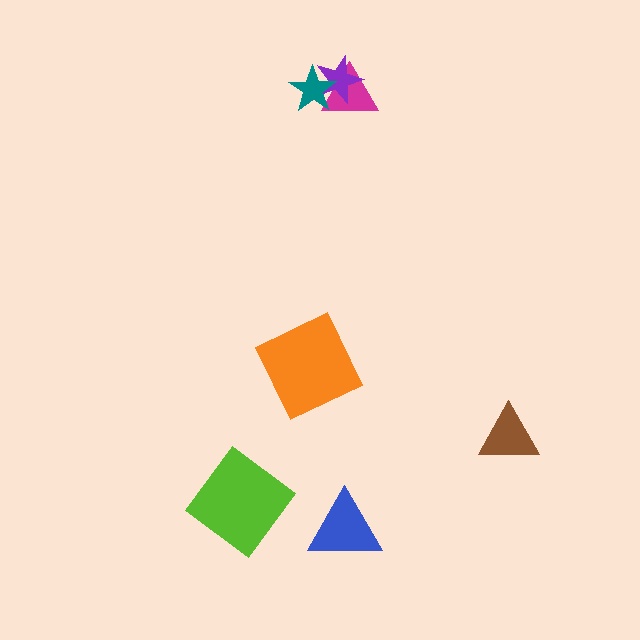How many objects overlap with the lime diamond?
0 objects overlap with the lime diamond.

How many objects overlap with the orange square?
0 objects overlap with the orange square.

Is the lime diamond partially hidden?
No, no other shape covers it.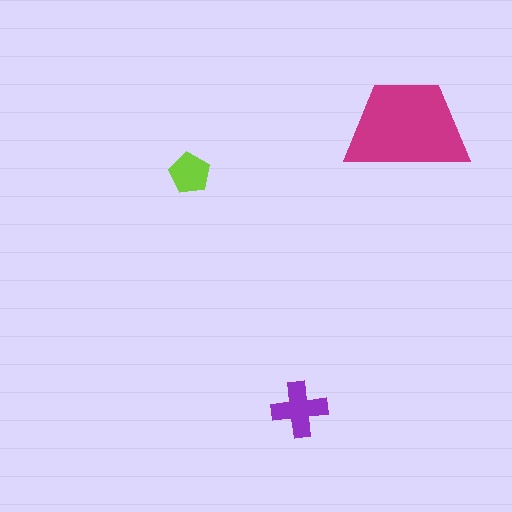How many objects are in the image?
There are 3 objects in the image.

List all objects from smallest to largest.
The lime pentagon, the purple cross, the magenta trapezoid.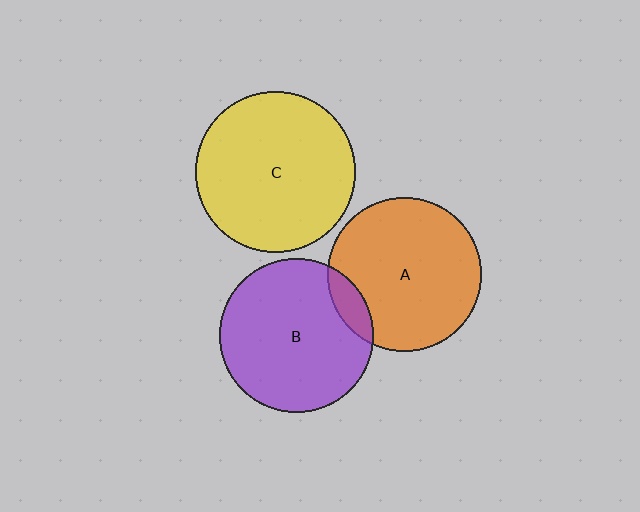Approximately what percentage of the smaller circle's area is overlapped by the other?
Approximately 10%.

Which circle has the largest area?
Circle C (yellow).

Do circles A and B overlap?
Yes.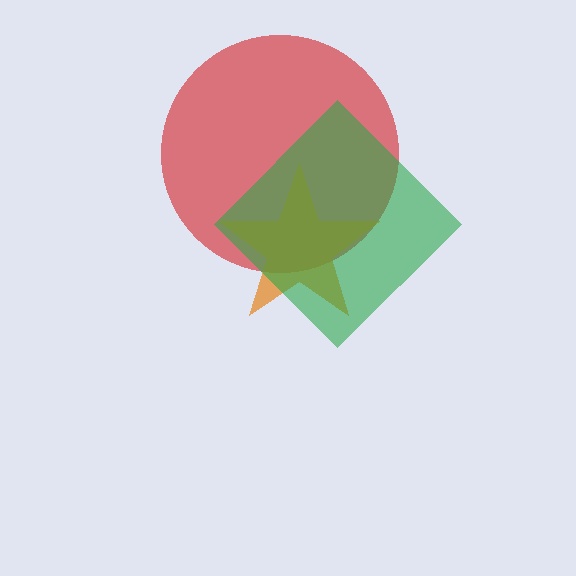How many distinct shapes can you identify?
There are 3 distinct shapes: a red circle, an orange star, a green diamond.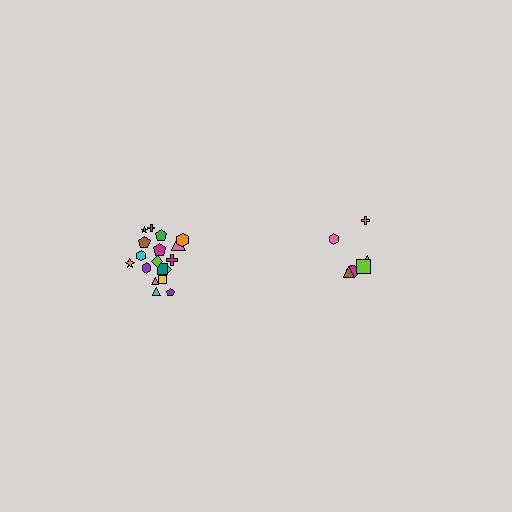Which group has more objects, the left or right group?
The left group.